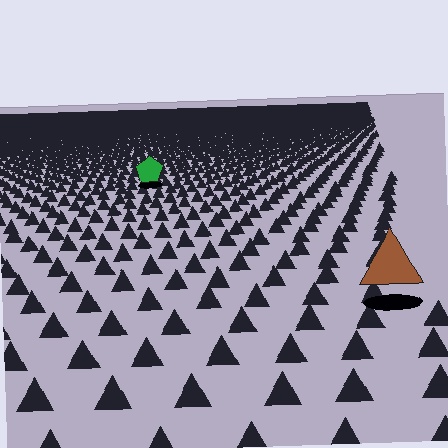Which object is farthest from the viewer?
The green pentagon is farthest from the viewer. It appears smaller and the ground texture around it is denser.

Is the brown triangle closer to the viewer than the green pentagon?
Yes. The brown triangle is closer — you can tell from the texture gradient: the ground texture is coarser near it.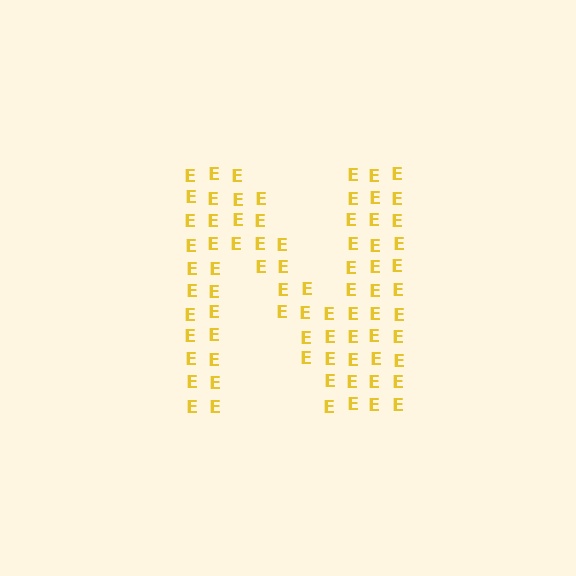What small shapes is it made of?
It is made of small letter E's.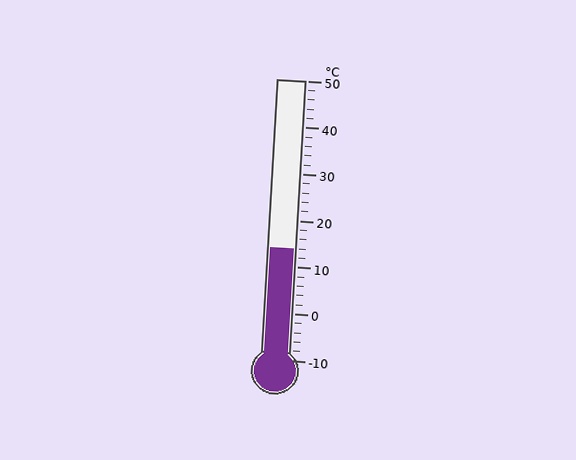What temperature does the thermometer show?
The thermometer shows approximately 14°C.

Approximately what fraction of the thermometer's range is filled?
The thermometer is filled to approximately 40% of its range.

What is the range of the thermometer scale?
The thermometer scale ranges from -10°C to 50°C.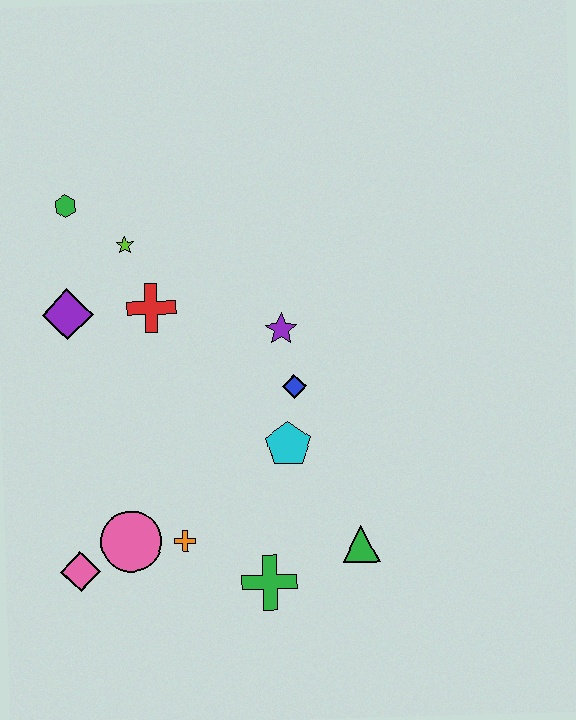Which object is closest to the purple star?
The blue diamond is closest to the purple star.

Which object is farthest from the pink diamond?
The green hexagon is farthest from the pink diamond.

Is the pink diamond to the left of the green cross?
Yes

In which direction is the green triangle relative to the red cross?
The green triangle is below the red cross.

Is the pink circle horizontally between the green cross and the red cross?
No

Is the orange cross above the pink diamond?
Yes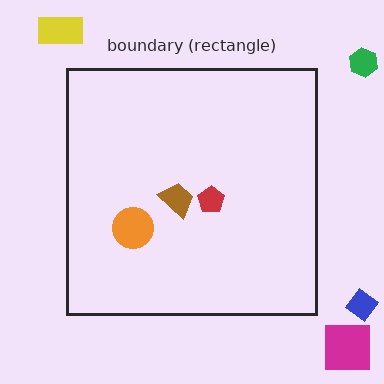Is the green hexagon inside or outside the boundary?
Outside.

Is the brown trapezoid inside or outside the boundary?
Inside.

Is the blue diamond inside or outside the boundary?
Outside.